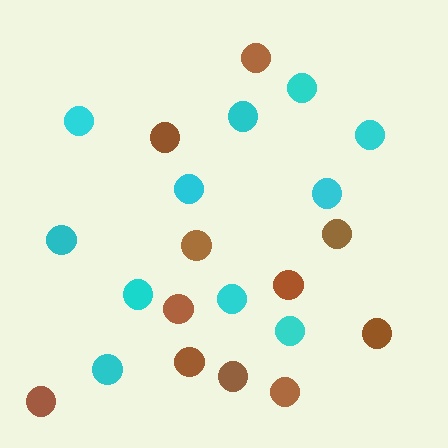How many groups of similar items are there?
There are 2 groups: one group of brown circles (11) and one group of cyan circles (11).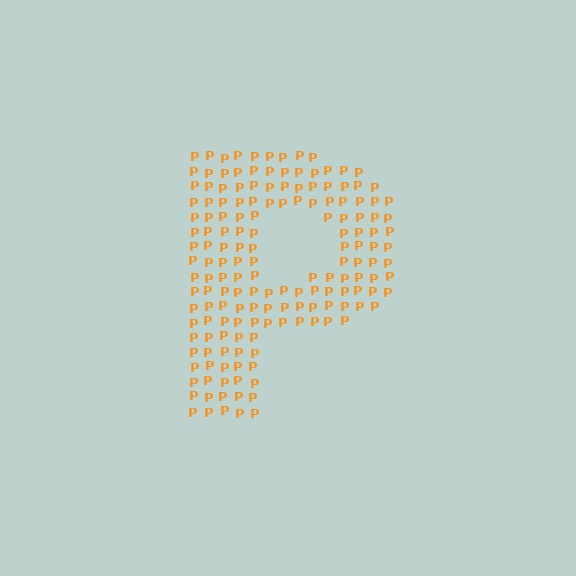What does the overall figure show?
The overall figure shows the letter P.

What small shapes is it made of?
It is made of small letter P's.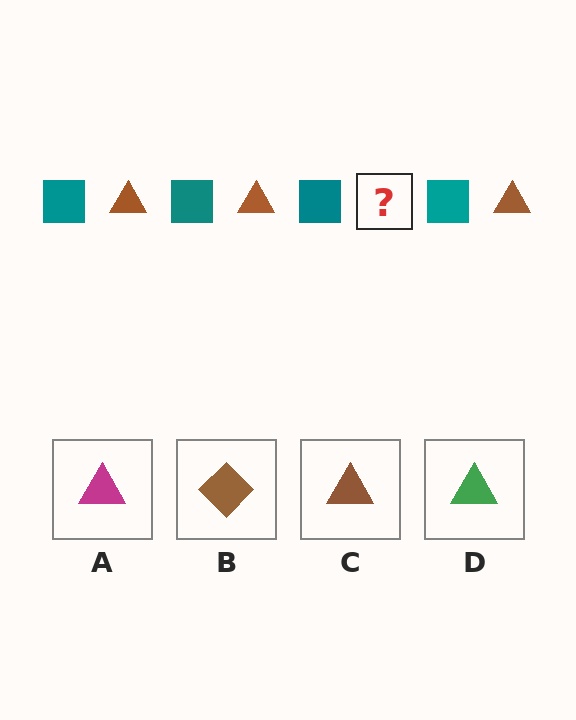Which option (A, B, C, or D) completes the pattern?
C.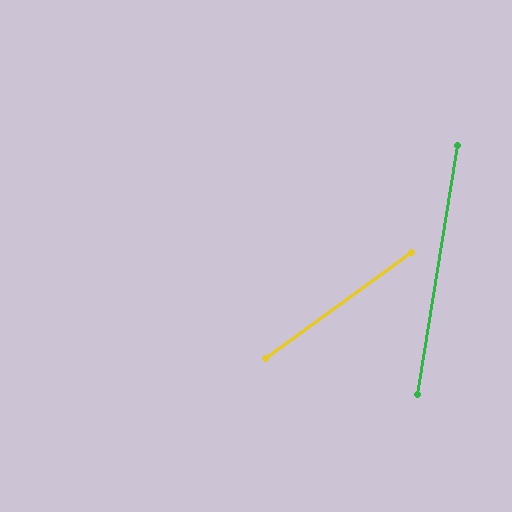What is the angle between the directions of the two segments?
Approximately 45 degrees.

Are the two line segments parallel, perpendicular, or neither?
Neither parallel nor perpendicular — they differ by about 45°.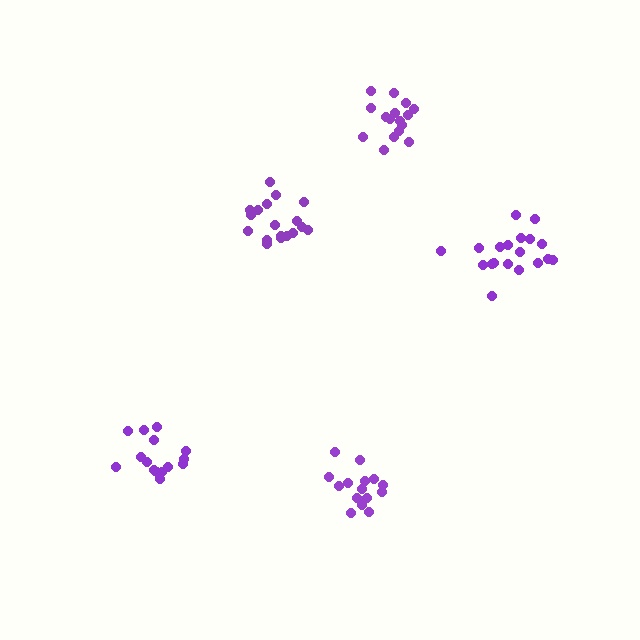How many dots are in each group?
Group 1: 15 dots, Group 2: 16 dots, Group 3: 18 dots, Group 4: 19 dots, Group 5: 16 dots (84 total).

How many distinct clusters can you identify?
There are 5 distinct clusters.